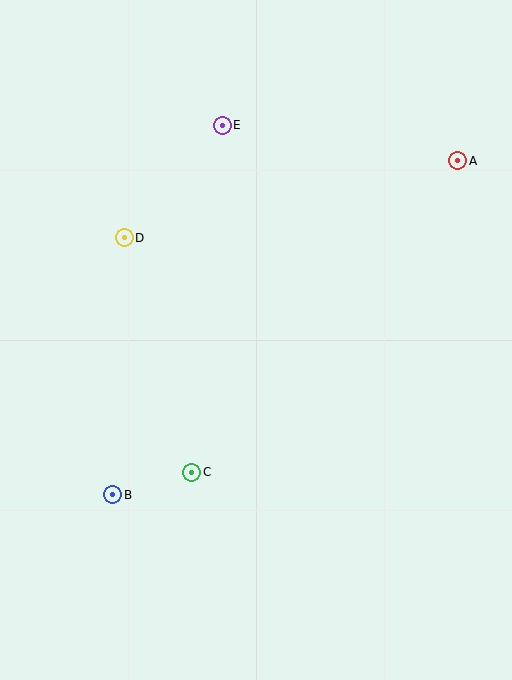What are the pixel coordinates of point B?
Point B is at (113, 495).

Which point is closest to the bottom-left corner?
Point B is closest to the bottom-left corner.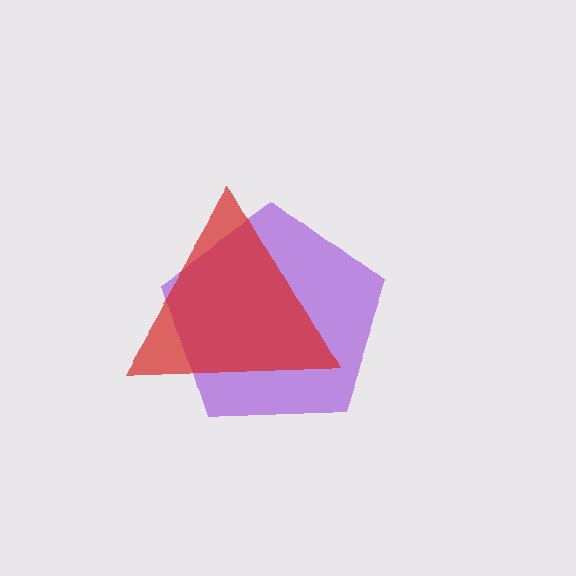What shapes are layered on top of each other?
The layered shapes are: a purple pentagon, a red triangle.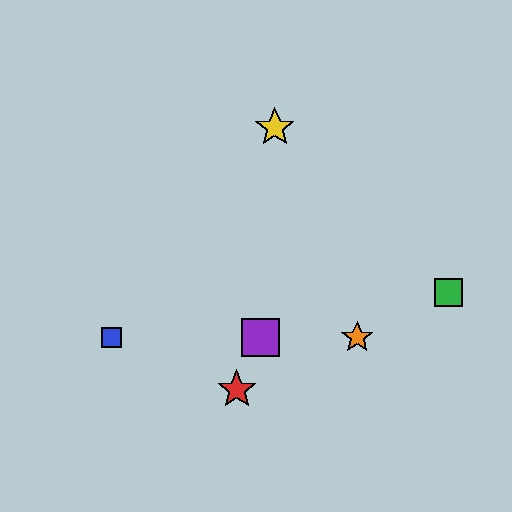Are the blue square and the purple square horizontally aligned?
Yes, both are at y≈337.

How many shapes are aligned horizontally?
3 shapes (the blue square, the purple square, the orange star) are aligned horizontally.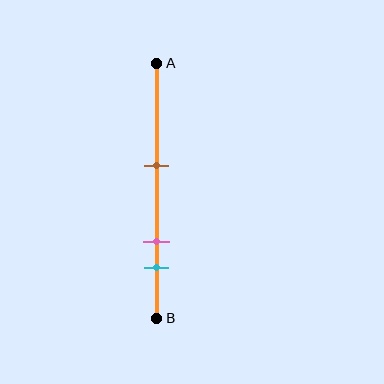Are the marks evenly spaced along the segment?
No, the marks are not evenly spaced.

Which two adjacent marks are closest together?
The pink and cyan marks are the closest adjacent pair.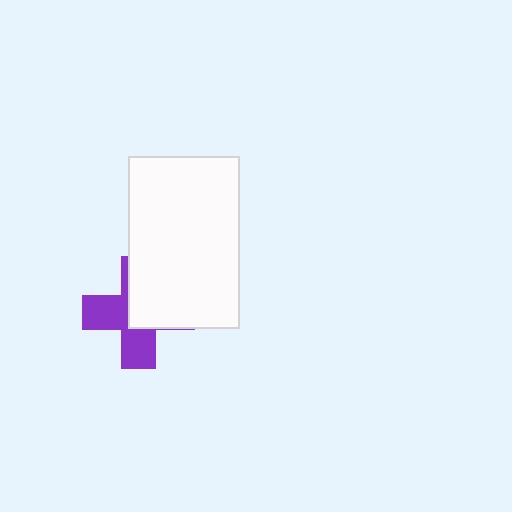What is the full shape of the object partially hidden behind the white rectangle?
The partially hidden object is a purple cross.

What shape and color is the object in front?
The object in front is a white rectangle.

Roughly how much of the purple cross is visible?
About half of it is visible (roughly 48%).